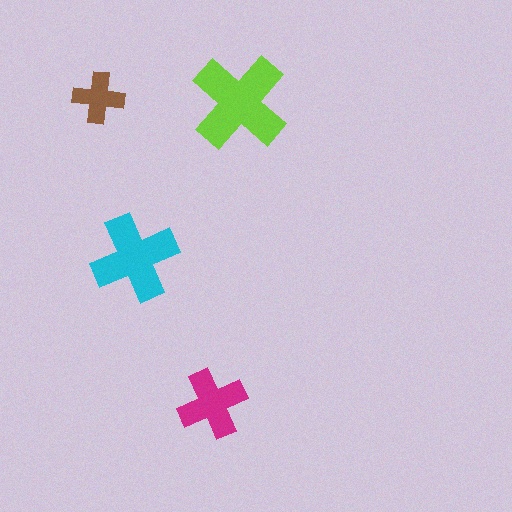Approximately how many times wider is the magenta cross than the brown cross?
About 1.5 times wider.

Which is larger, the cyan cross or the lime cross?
The lime one.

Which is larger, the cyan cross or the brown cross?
The cyan one.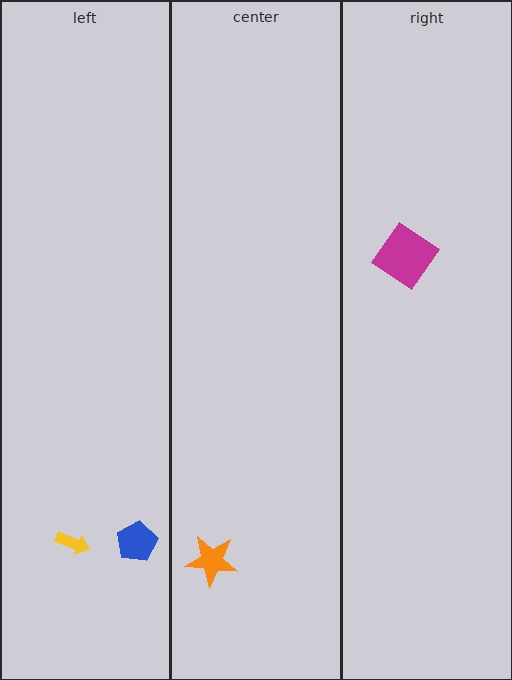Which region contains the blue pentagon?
The left region.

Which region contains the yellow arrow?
The left region.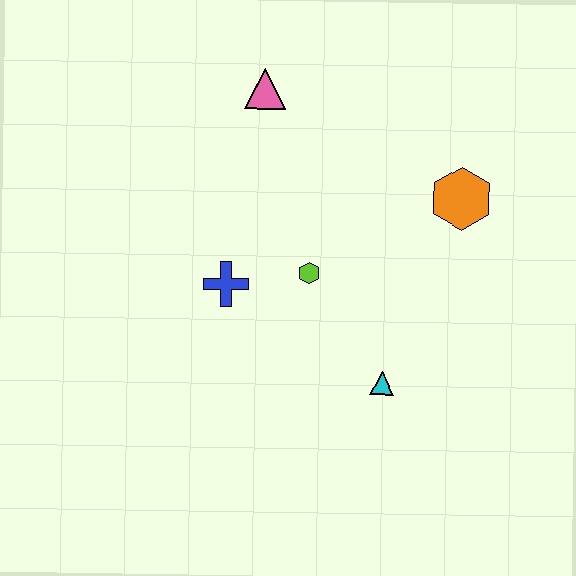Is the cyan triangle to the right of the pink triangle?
Yes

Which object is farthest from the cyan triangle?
The pink triangle is farthest from the cyan triangle.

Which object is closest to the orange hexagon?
The lime hexagon is closest to the orange hexagon.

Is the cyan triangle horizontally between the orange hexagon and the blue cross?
Yes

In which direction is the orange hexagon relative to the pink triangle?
The orange hexagon is to the right of the pink triangle.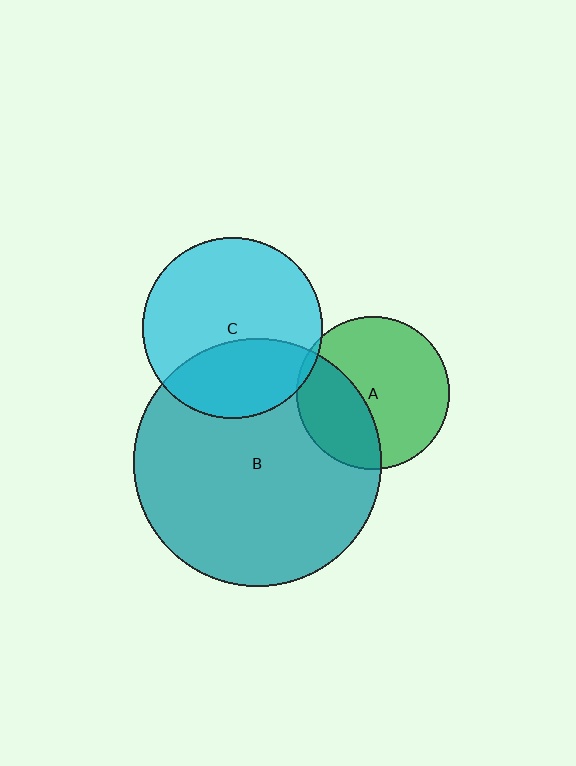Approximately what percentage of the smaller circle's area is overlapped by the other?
Approximately 35%.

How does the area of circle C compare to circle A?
Approximately 1.4 times.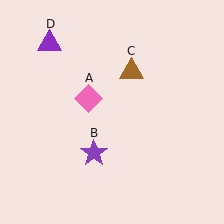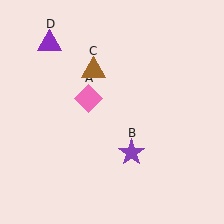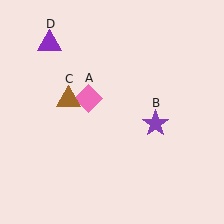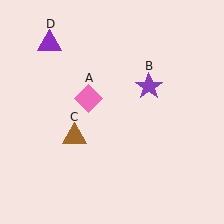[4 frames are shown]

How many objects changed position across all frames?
2 objects changed position: purple star (object B), brown triangle (object C).